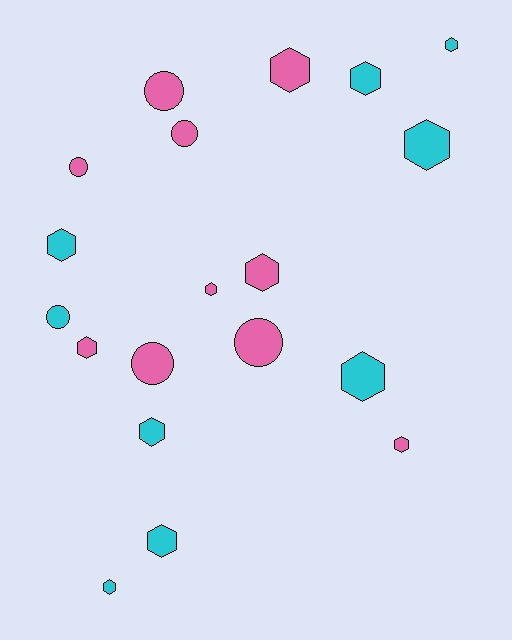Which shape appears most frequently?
Hexagon, with 13 objects.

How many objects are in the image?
There are 19 objects.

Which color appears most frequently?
Pink, with 10 objects.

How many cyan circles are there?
There is 1 cyan circle.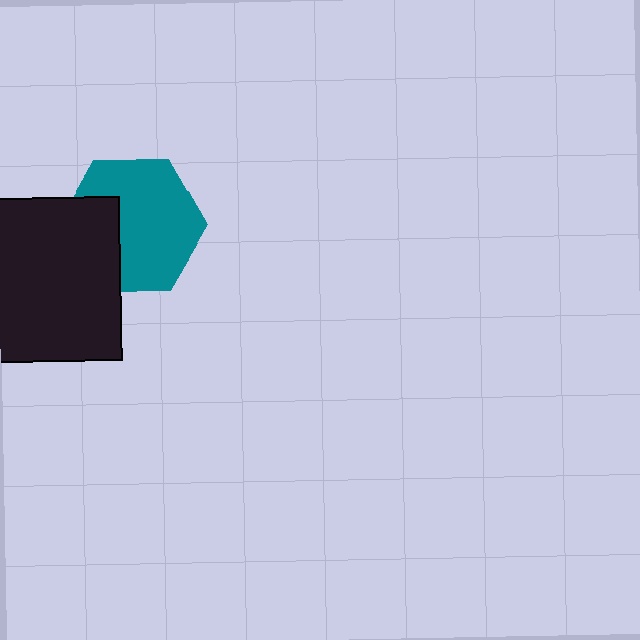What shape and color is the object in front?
The object in front is a black rectangle.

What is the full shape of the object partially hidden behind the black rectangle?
The partially hidden object is a teal hexagon.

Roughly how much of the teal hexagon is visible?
Most of it is visible (roughly 69%).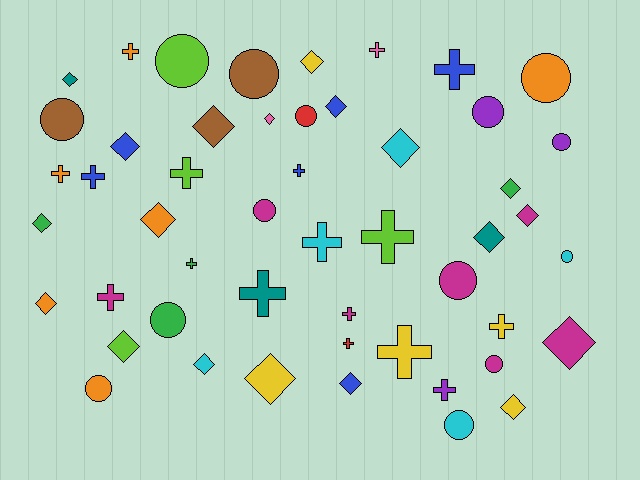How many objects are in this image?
There are 50 objects.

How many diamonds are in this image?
There are 19 diamonds.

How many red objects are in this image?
There are 2 red objects.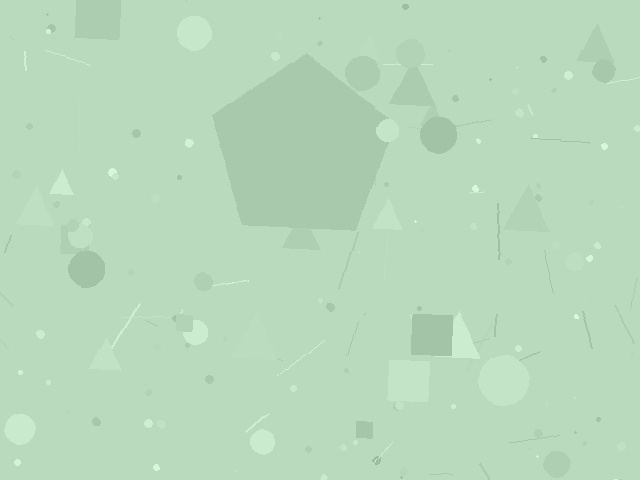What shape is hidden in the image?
A pentagon is hidden in the image.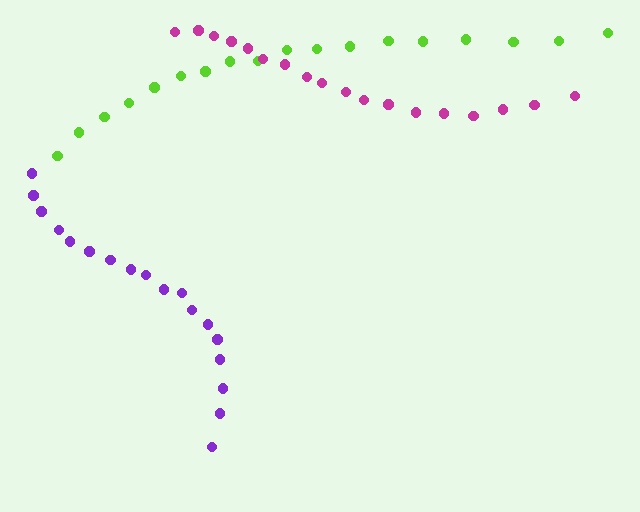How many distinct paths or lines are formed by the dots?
There are 3 distinct paths.